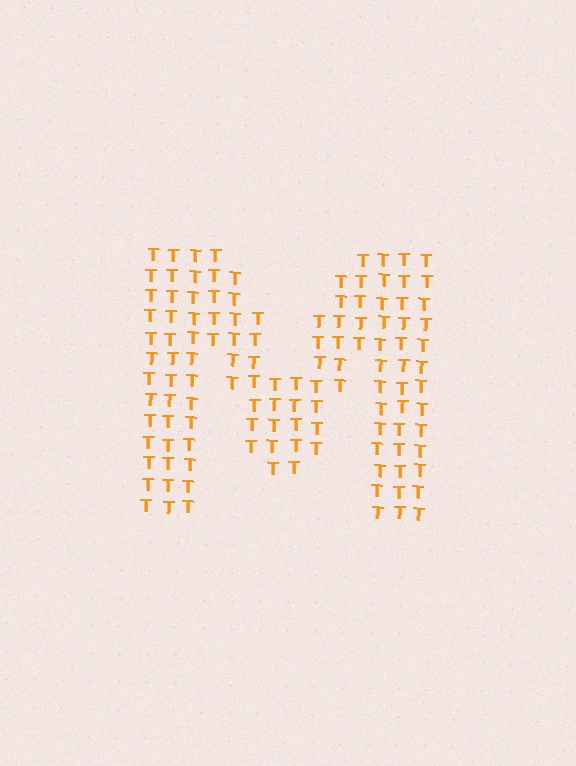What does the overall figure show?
The overall figure shows the letter M.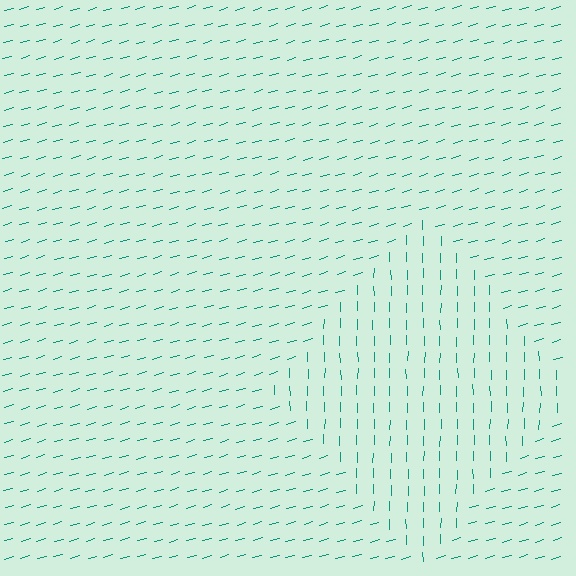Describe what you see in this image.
The image is filled with small teal line segments. A diamond region in the image has lines oriented differently from the surrounding lines, creating a visible texture boundary.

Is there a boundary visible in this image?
Yes, there is a texture boundary formed by a change in line orientation.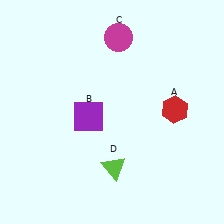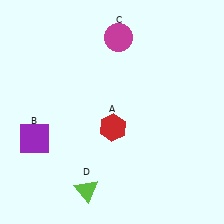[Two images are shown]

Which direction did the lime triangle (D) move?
The lime triangle (D) moved left.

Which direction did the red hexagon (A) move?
The red hexagon (A) moved left.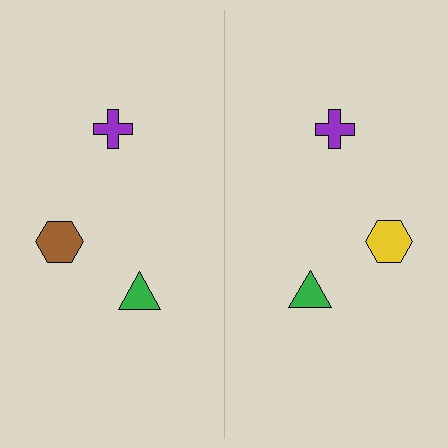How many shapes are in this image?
There are 6 shapes in this image.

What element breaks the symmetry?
The yellow hexagon on the right side breaks the symmetry — its mirror counterpart is brown.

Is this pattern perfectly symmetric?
No, the pattern is not perfectly symmetric. The yellow hexagon on the right side breaks the symmetry — its mirror counterpart is brown.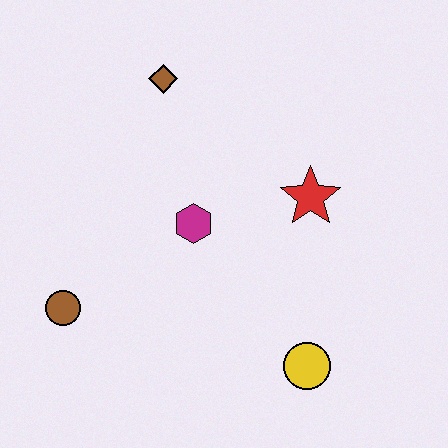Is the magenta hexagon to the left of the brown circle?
No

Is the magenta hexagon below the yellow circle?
No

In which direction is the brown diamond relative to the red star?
The brown diamond is to the left of the red star.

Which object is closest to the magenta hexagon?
The red star is closest to the magenta hexagon.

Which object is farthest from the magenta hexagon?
The yellow circle is farthest from the magenta hexagon.